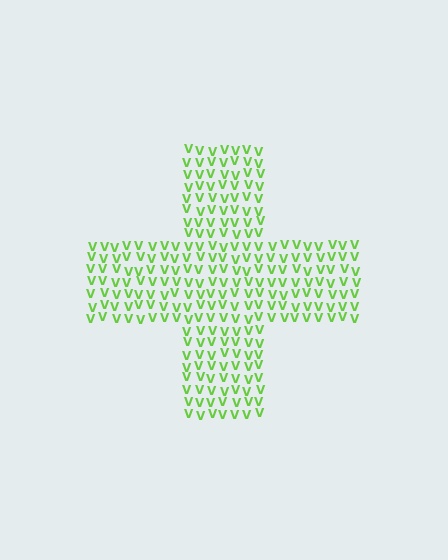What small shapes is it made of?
It is made of small letter V's.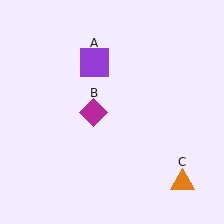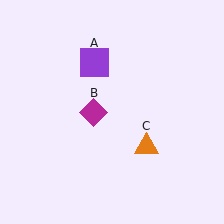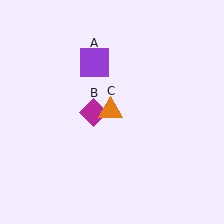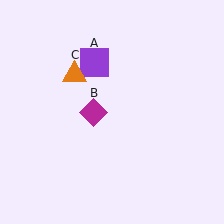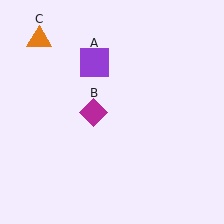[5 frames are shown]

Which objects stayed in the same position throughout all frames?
Purple square (object A) and magenta diamond (object B) remained stationary.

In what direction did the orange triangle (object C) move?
The orange triangle (object C) moved up and to the left.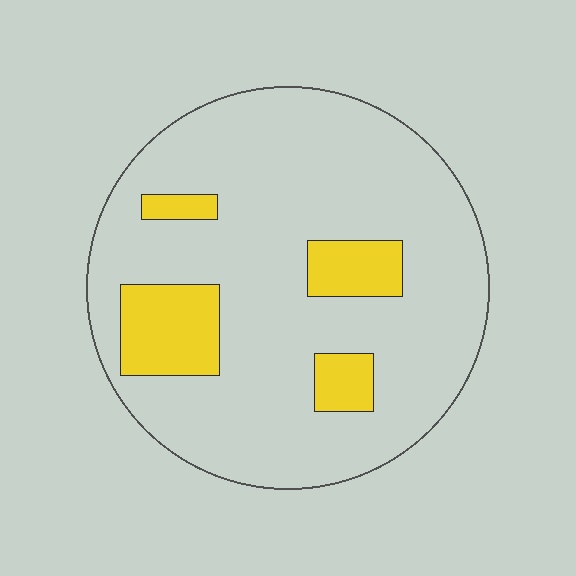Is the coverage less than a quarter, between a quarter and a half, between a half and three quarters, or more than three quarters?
Less than a quarter.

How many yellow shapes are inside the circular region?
4.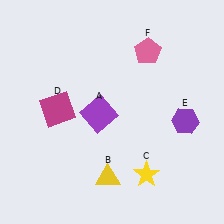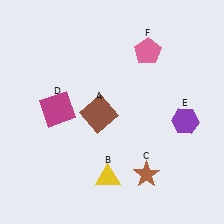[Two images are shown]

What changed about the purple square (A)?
In Image 1, A is purple. In Image 2, it changed to brown.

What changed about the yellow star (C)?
In Image 1, C is yellow. In Image 2, it changed to brown.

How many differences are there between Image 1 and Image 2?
There are 2 differences between the two images.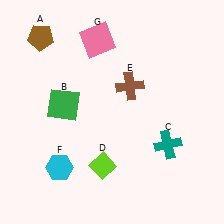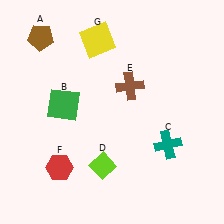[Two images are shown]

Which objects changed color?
F changed from cyan to red. G changed from pink to yellow.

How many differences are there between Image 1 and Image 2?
There are 2 differences between the two images.